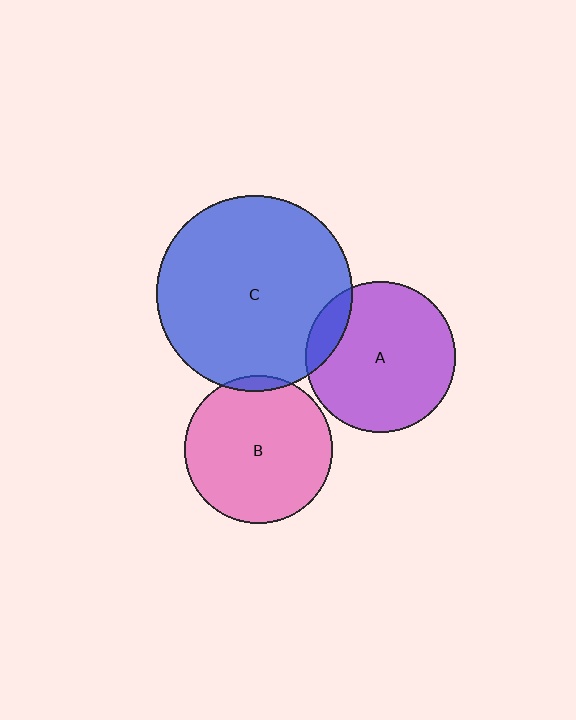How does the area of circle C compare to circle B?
Approximately 1.8 times.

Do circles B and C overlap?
Yes.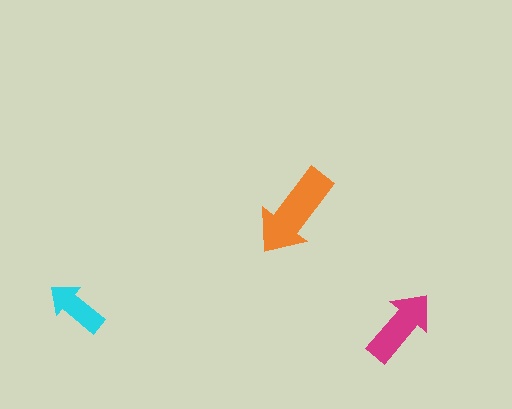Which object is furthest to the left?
The cyan arrow is leftmost.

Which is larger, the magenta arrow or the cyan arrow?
The magenta one.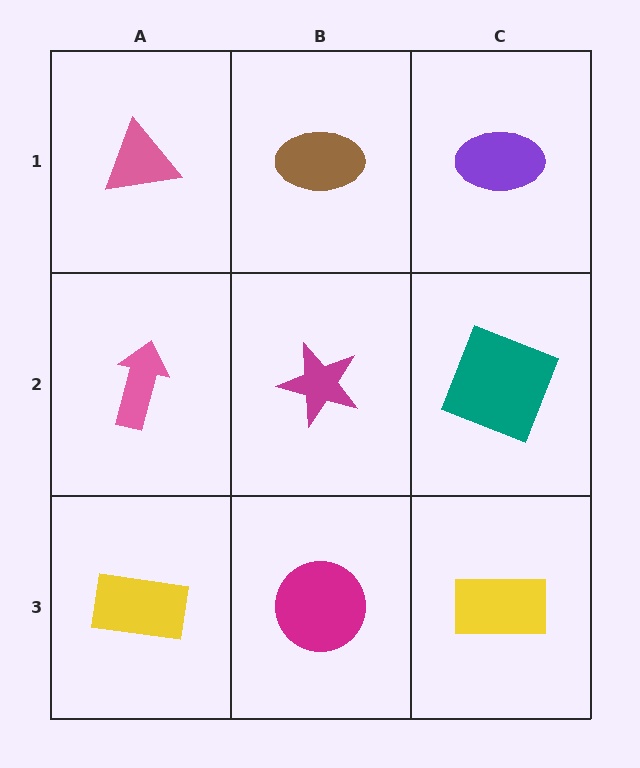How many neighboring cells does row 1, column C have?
2.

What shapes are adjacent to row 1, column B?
A magenta star (row 2, column B), a pink triangle (row 1, column A), a purple ellipse (row 1, column C).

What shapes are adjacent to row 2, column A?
A pink triangle (row 1, column A), a yellow rectangle (row 3, column A), a magenta star (row 2, column B).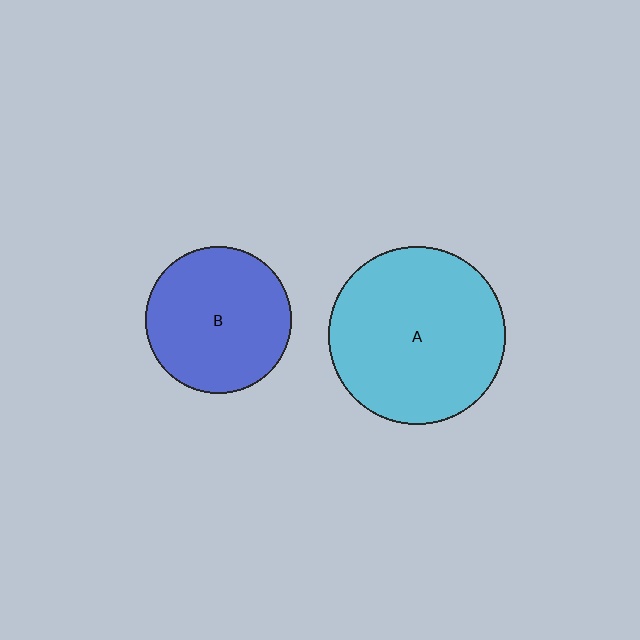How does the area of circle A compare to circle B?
Approximately 1.5 times.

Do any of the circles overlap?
No, none of the circles overlap.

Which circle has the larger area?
Circle A (cyan).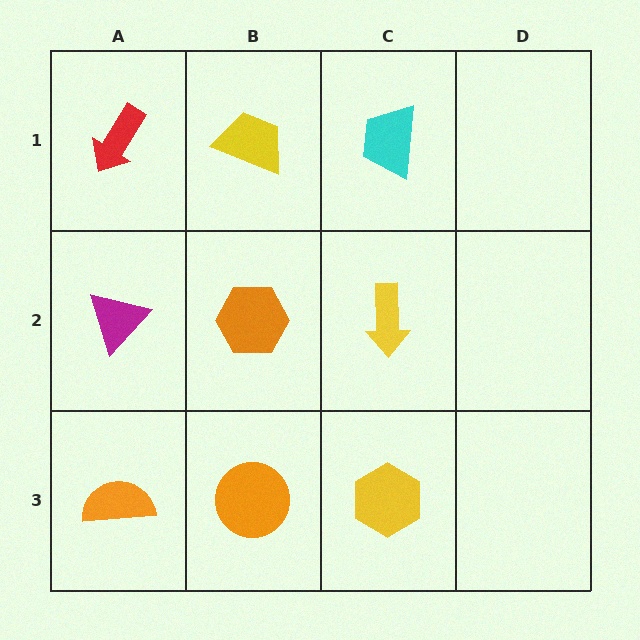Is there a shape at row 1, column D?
No, that cell is empty.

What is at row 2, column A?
A magenta triangle.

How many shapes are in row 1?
3 shapes.